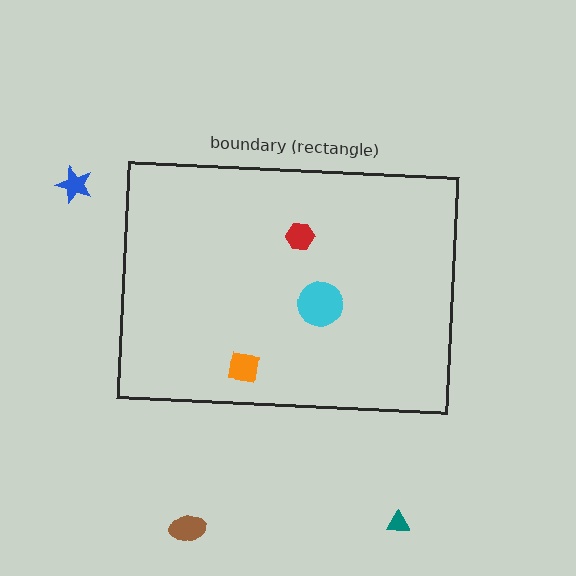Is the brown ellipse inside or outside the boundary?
Outside.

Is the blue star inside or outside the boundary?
Outside.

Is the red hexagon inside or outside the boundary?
Inside.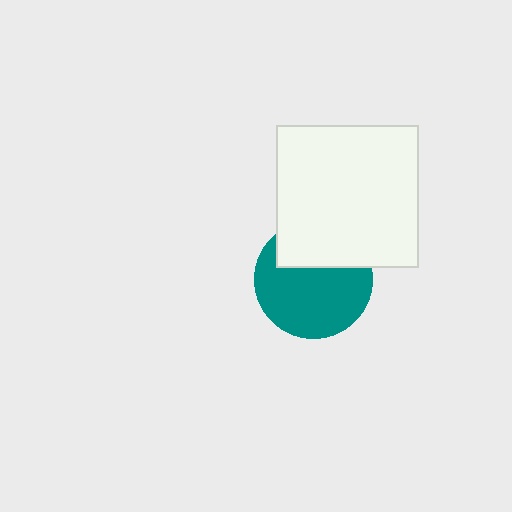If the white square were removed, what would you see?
You would see the complete teal circle.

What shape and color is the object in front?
The object in front is a white square.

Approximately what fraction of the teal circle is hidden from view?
Roughly 33% of the teal circle is hidden behind the white square.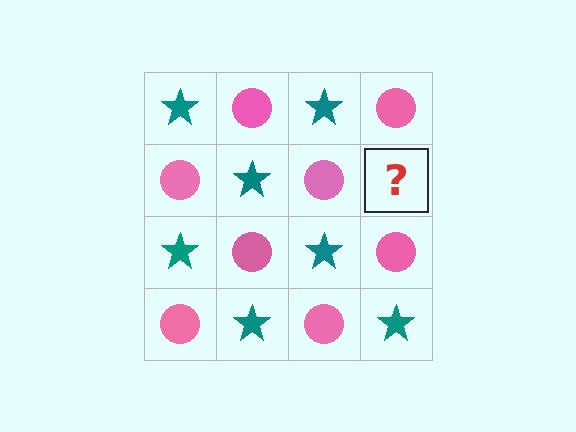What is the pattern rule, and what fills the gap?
The rule is that it alternates teal star and pink circle in a checkerboard pattern. The gap should be filled with a teal star.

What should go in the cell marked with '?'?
The missing cell should contain a teal star.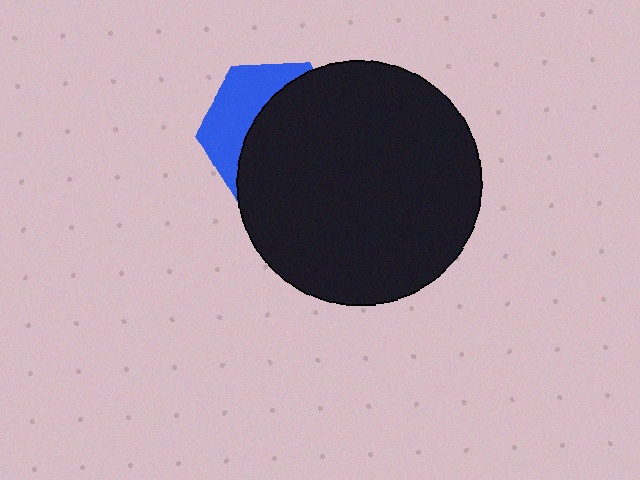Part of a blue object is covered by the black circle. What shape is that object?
It is a hexagon.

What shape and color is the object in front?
The object in front is a black circle.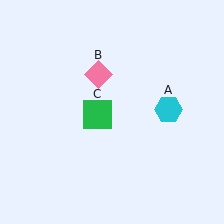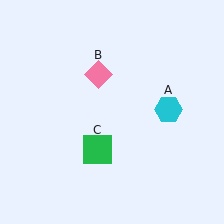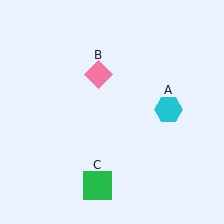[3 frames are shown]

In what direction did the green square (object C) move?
The green square (object C) moved down.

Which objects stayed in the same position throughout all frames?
Cyan hexagon (object A) and pink diamond (object B) remained stationary.